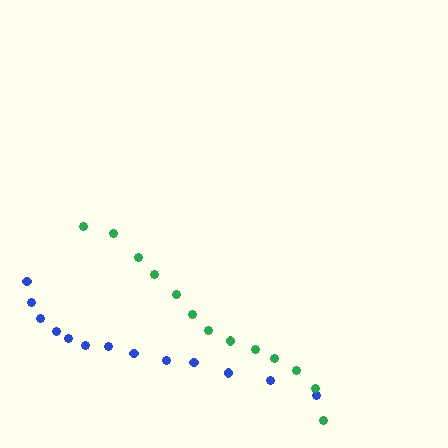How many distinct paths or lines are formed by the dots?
There are 2 distinct paths.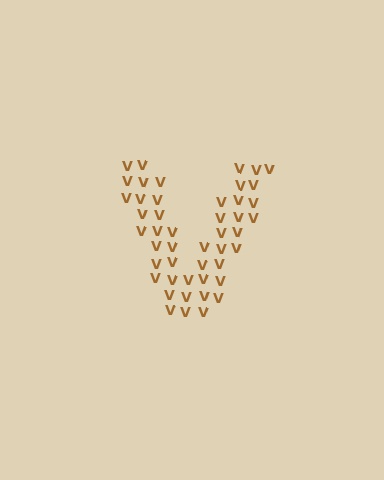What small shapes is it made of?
It is made of small letter V's.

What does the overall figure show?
The overall figure shows the letter V.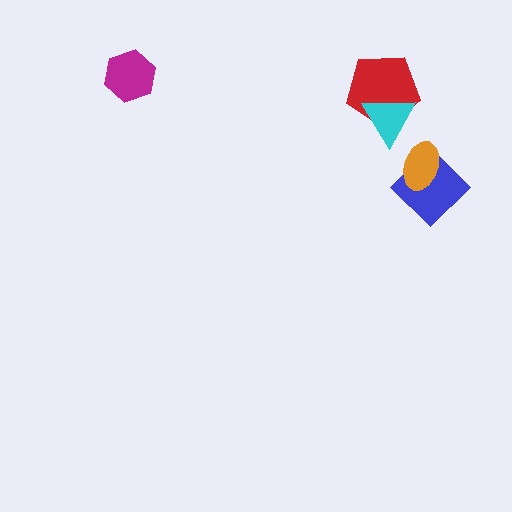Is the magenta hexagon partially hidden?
No, no other shape covers it.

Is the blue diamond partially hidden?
Yes, it is partially covered by another shape.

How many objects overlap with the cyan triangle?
1 object overlaps with the cyan triangle.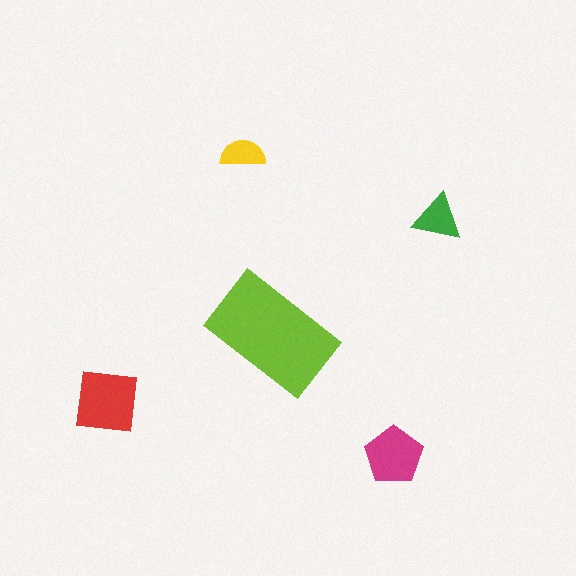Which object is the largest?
The lime rectangle.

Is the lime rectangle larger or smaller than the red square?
Larger.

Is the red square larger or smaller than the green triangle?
Larger.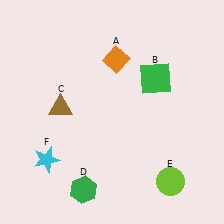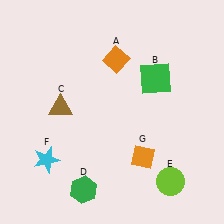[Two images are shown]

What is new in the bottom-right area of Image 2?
An orange diamond (G) was added in the bottom-right area of Image 2.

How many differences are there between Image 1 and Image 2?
There is 1 difference between the two images.